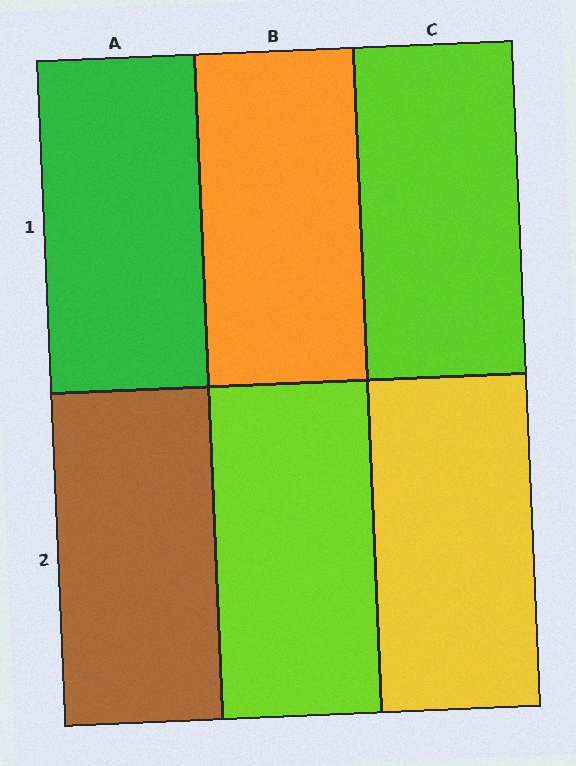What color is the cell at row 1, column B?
Orange.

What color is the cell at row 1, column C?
Lime.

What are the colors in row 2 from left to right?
Brown, lime, yellow.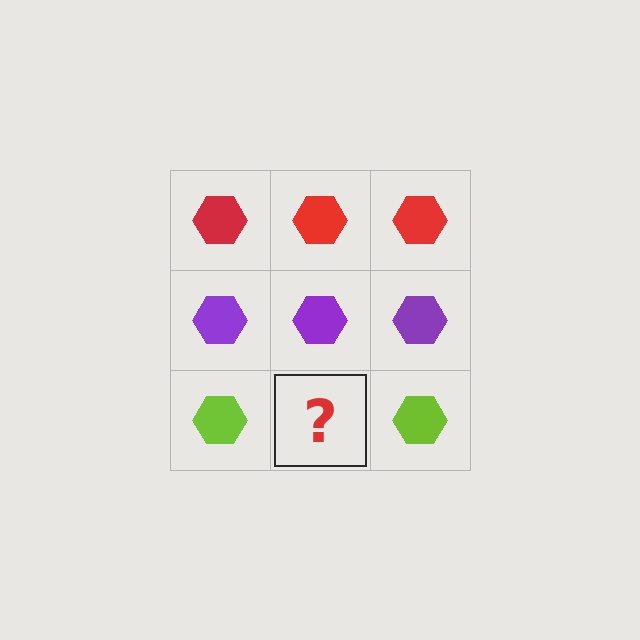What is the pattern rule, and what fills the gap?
The rule is that each row has a consistent color. The gap should be filled with a lime hexagon.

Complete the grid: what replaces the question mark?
The question mark should be replaced with a lime hexagon.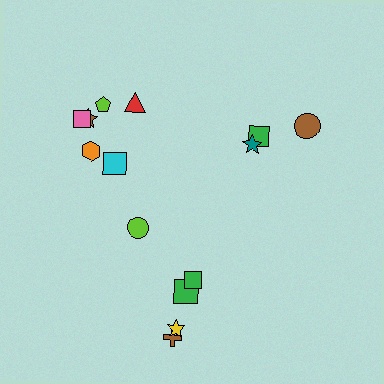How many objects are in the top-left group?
There are 6 objects.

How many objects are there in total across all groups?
There are 14 objects.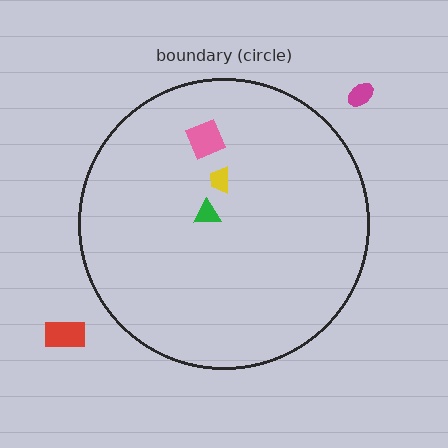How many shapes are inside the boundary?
3 inside, 2 outside.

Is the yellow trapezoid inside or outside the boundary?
Inside.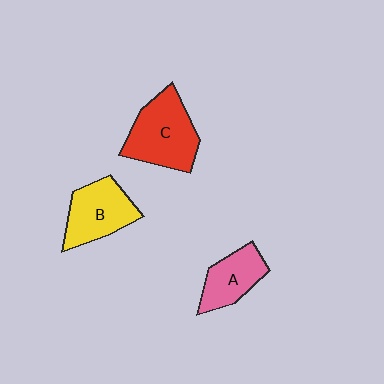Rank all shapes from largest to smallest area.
From largest to smallest: C (red), B (yellow), A (pink).